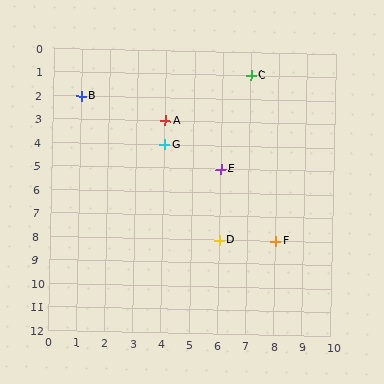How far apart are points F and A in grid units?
Points F and A are 4 columns and 5 rows apart (about 6.4 grid units diagonally).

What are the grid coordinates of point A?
Point A is at grid coordinates (4, 3).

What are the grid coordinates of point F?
Point F is at grid coordinates (8, 8).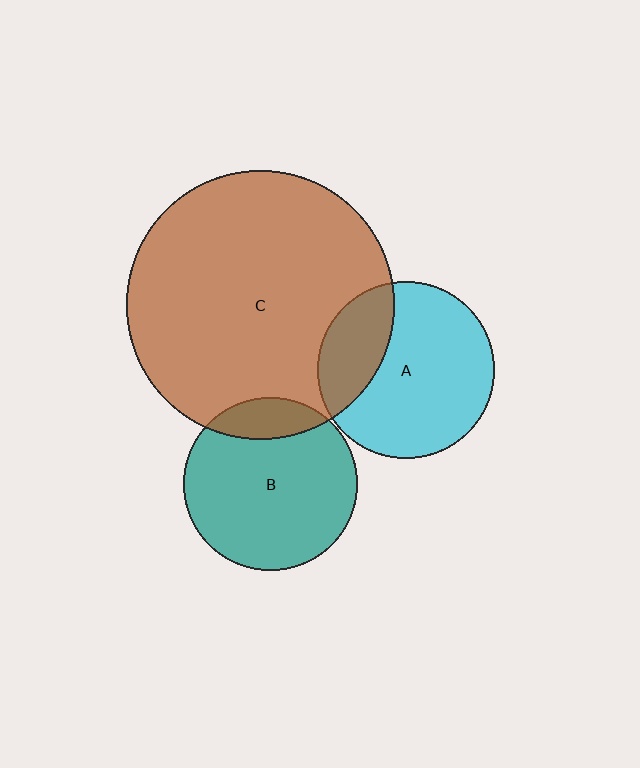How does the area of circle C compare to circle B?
Approximately 2.4 times.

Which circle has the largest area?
Circle C (brown).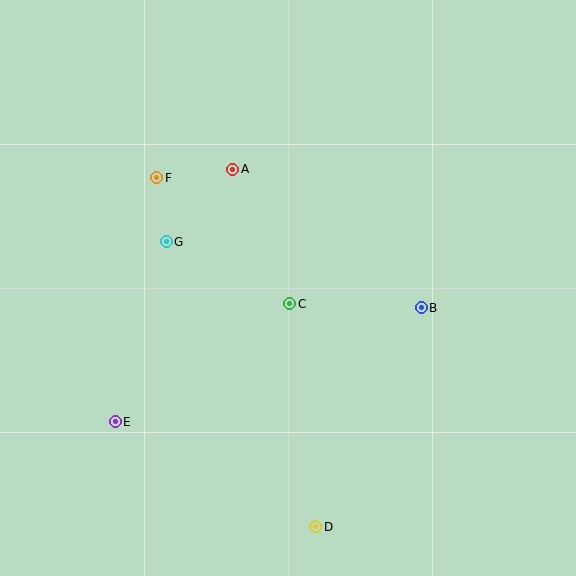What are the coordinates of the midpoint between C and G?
The midpoint between C and G is at (228, 273).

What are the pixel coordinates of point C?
Point C is at (290, 304).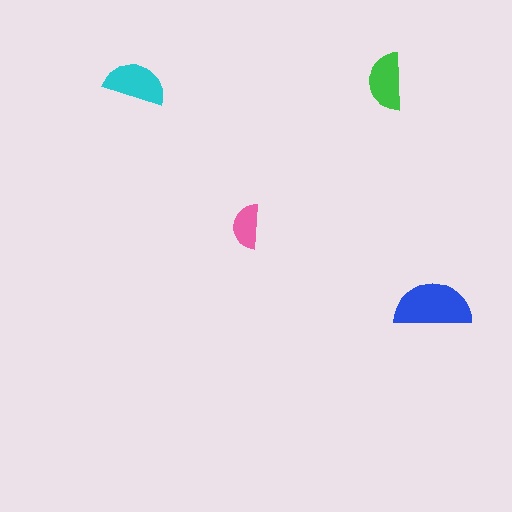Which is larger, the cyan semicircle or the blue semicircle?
The blue one.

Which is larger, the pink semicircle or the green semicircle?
The green one.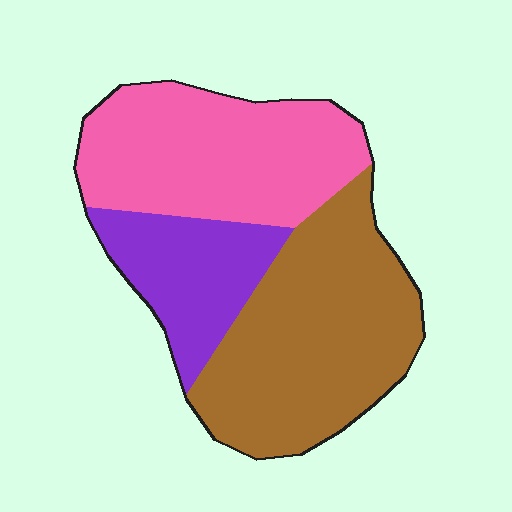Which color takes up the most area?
Brown, at roughly 45%.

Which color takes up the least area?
Purple, at roughly 20%.